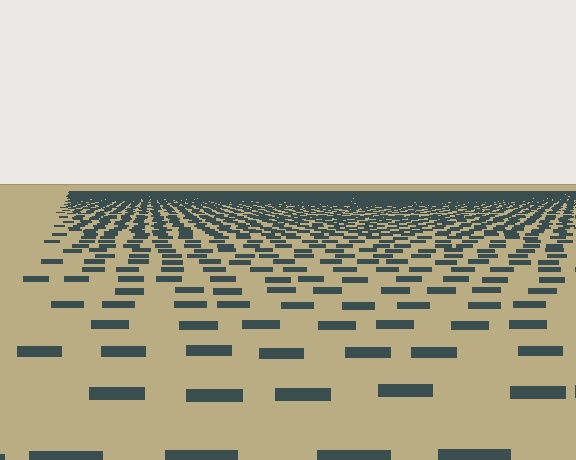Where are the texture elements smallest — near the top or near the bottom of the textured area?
Near the top.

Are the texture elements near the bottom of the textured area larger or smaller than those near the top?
Larger. Near the bottom, elements are closer to the viewer and appear at a bigger on-screen size.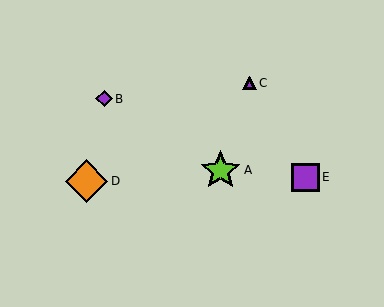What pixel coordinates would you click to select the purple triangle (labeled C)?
Click at (249, 83) to select the purple triangle C.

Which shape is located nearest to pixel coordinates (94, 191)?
The orange diamond (labeled D) at (86, 181) is nearest to that location.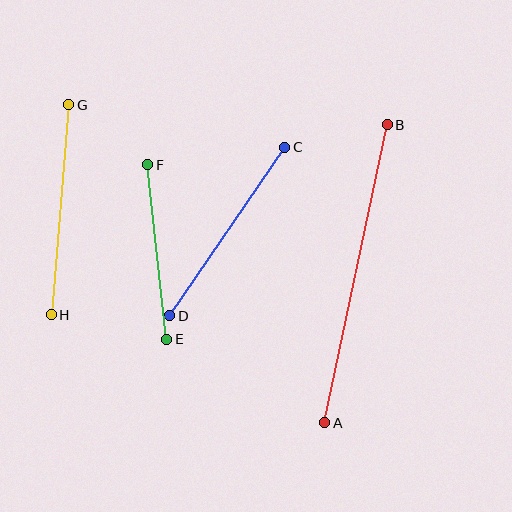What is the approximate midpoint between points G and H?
The midpoint is at approximately (60, 210) pixels.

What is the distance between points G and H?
The distance is approximately 211 pixels.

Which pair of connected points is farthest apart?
Points A and B are farthest apart.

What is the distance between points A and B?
The distance is approximately 304 pixels.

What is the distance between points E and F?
The distance is approximately 176 pixels.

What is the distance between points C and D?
The distance is approximately 204 pixels.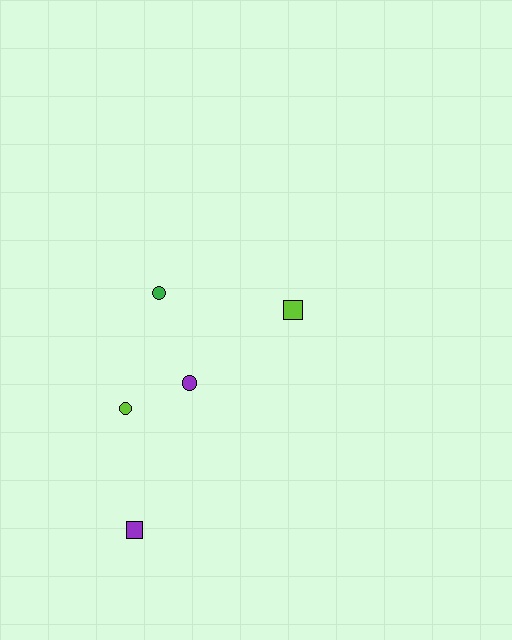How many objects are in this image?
There are 5 objects.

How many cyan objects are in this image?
There are no cyan objects.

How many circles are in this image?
There are 3 circles.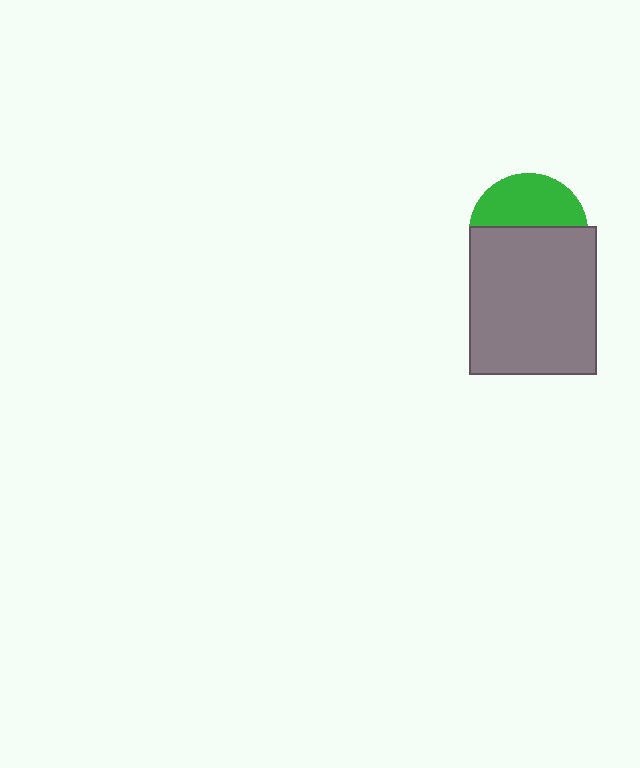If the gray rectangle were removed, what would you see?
You would see the complete green circle.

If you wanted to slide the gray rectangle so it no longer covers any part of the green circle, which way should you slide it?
Slide it down — that is the most direct way to separate the two shapes.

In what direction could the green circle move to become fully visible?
The green circle could move up. That would shift it out from behind the gray rectangle entirely.